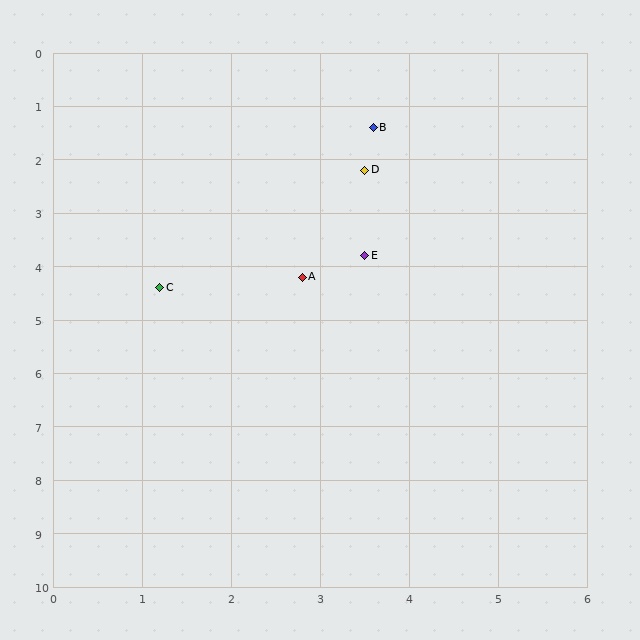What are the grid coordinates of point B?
Point B is at approximately (3.6, 1.4).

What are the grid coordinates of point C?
Point C is at approximately (1.2, 4.4).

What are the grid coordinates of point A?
Point A is at approximately (2.8, 4.2).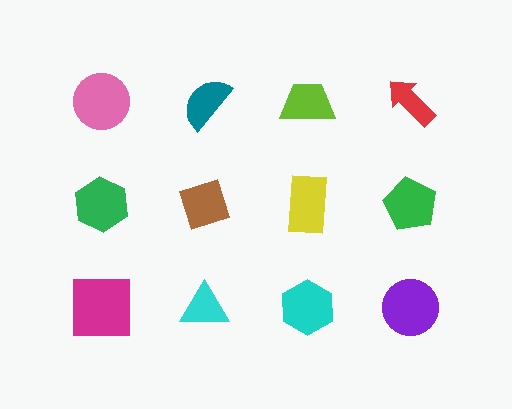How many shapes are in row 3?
4 shapes.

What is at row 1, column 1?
A pink circle.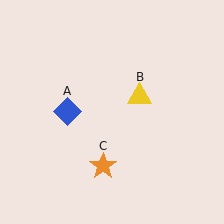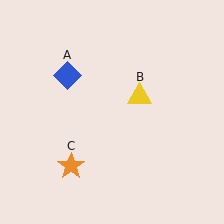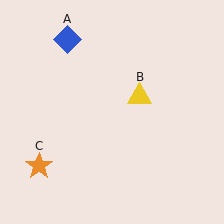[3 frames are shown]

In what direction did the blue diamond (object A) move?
The blue diamond (object A) moved up.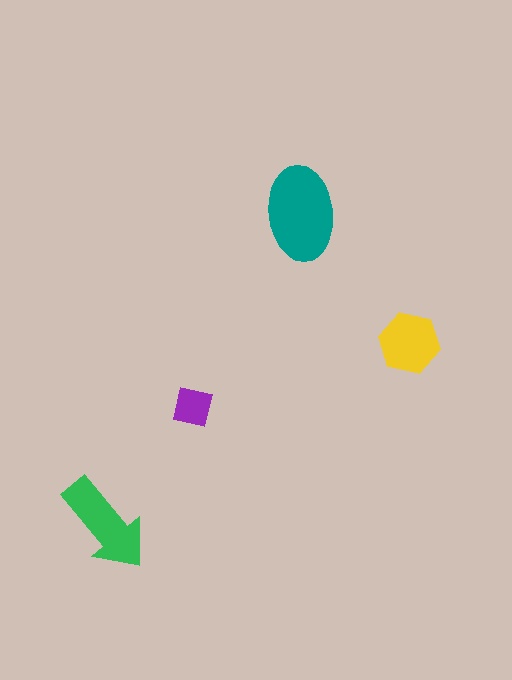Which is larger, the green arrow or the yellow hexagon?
The green arrow.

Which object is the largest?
The teal ellipse.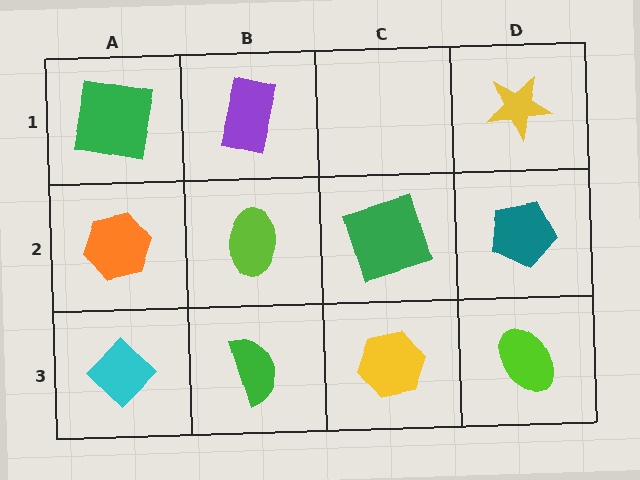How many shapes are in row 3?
4 shapes.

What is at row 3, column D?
A lime ellipse.